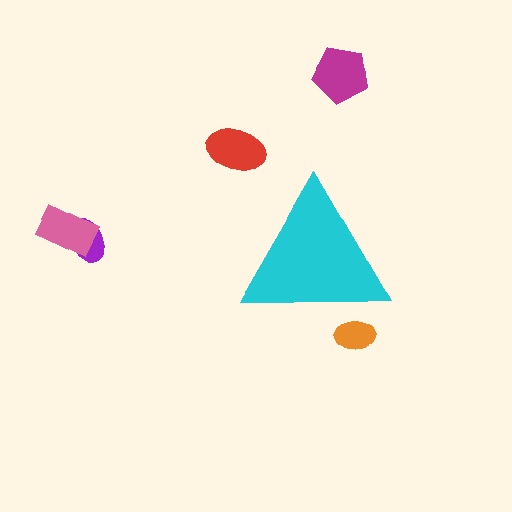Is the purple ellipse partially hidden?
No, the purple ellipse is fully visible.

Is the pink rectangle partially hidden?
No, the pink rectangle is fully visible.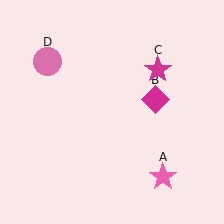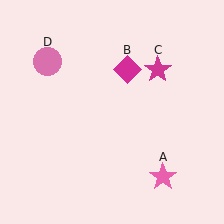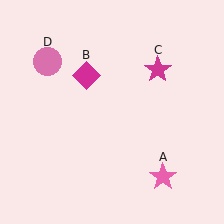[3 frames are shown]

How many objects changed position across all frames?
1 object changed position: magenta diamond (object B).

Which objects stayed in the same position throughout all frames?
Pink star (object A) and magenta star (object C) and pink circle (object D) remained stationary.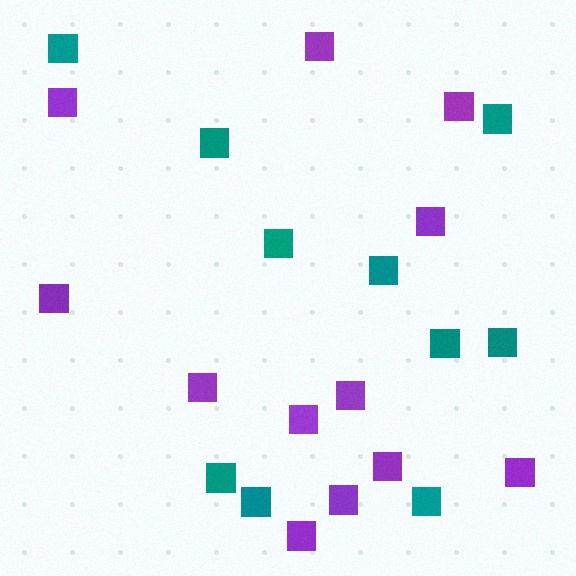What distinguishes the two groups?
There are 2 groups: one group of teal squares (10) and one group of purple squares (12).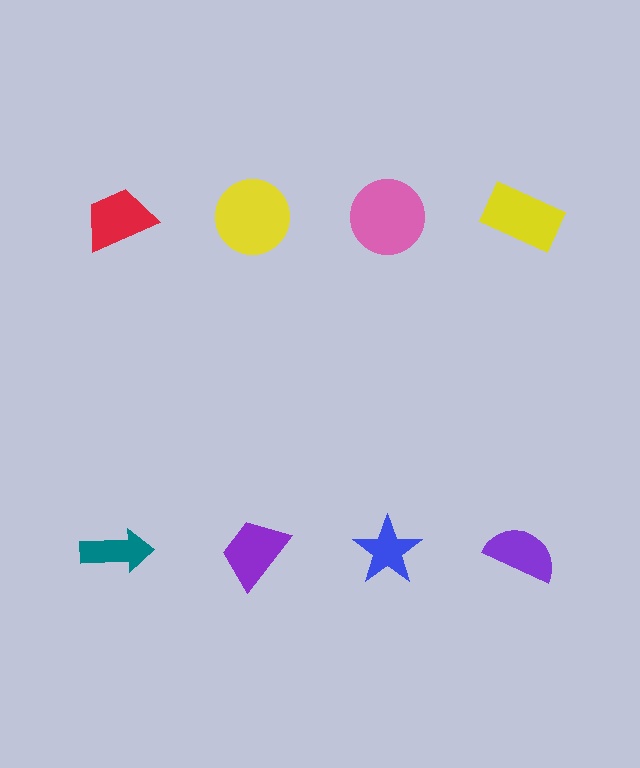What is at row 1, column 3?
A pink circle.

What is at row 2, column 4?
A purple semicircle.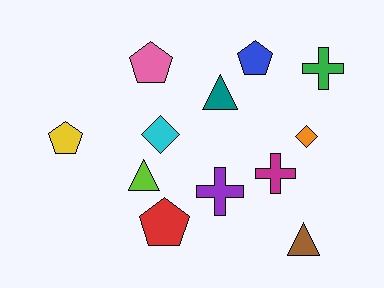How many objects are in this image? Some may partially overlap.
There are 12 objects.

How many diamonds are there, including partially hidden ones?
There are 2 diamonds.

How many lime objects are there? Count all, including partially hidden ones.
There is 1 lime object.